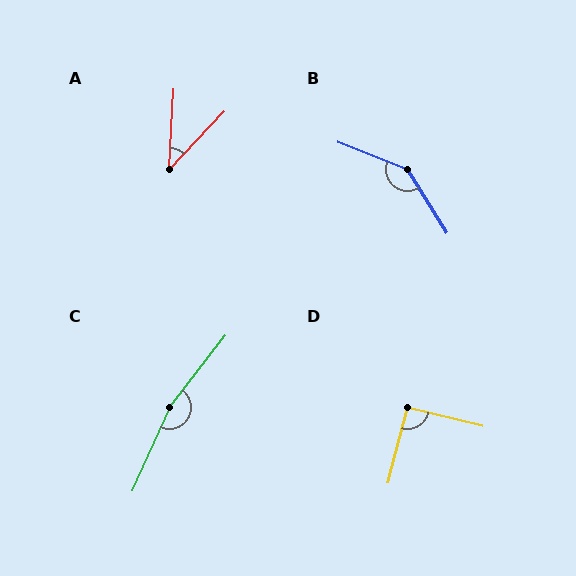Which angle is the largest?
C, at approximately 166 degrees.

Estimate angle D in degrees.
Approximately 91 degrees.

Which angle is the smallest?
A, at approximately 41 degrees.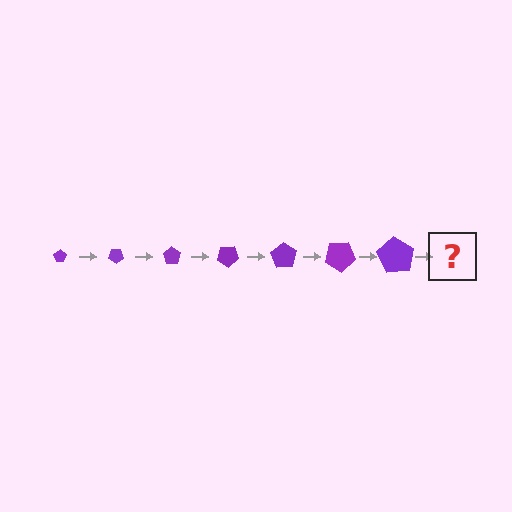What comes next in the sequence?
The next element should be a pentagon, larger than the previous one and rotated 245 degrees from the start.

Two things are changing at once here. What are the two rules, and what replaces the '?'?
The two rules are that the pentagon grows larger each step and it rotates 35 degrees each step. The '?' should be a pentagon, larger than the previous one and rotated 245 degrees from the start.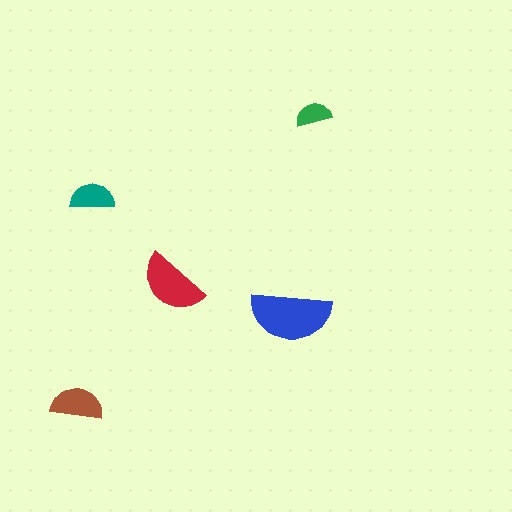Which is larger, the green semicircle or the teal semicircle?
The teal one.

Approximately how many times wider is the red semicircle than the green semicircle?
About 2 times wider.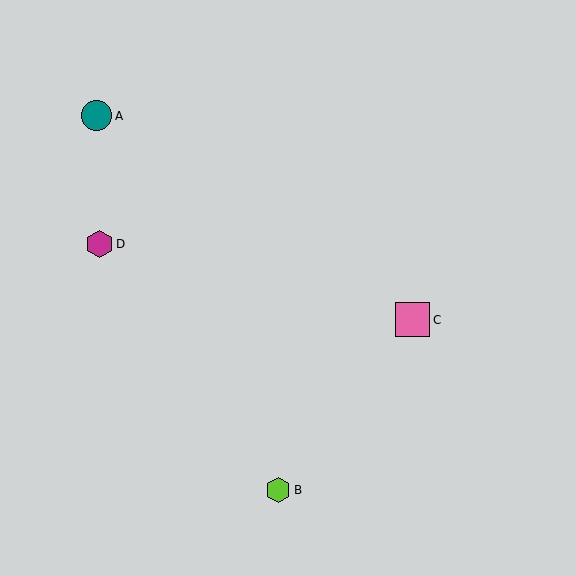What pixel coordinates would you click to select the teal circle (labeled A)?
Click at (96, 116) to select the teal circle A.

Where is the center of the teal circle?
The center of the teal circle is at (96, 116).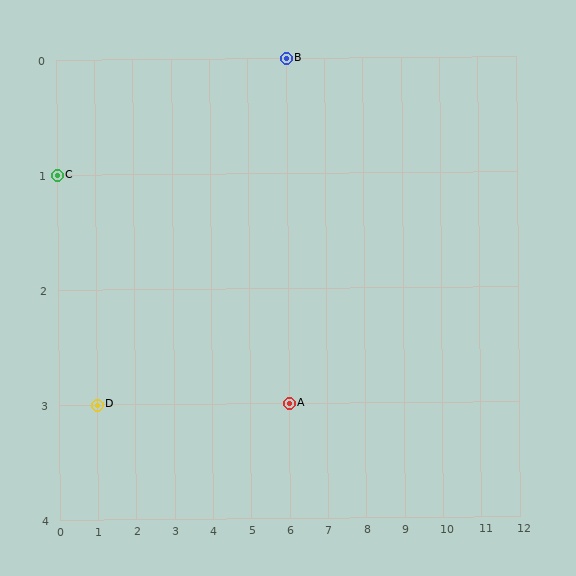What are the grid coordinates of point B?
Point B is at grid coordinates (6, 0).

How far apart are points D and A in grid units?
Points D and A are 5 columns apart.